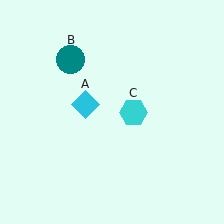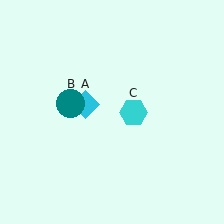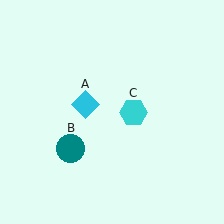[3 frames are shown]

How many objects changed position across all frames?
1 object changed position: teal circle (object B).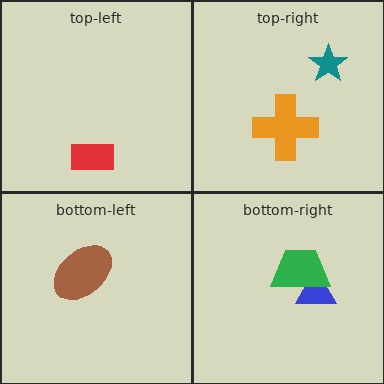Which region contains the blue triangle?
The bottom-right region.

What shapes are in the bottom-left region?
The brown ellipse.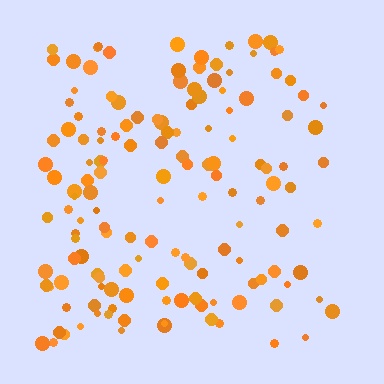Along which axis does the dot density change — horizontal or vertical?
Horizontal.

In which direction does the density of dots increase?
From right to left, with the left side densest.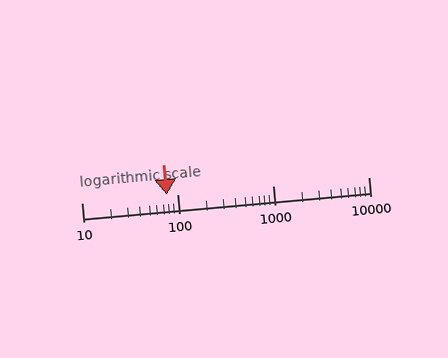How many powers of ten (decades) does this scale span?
The scale spans 3 decades, from 10 to 10000.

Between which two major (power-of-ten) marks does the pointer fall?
The pointer is between 10 and 100.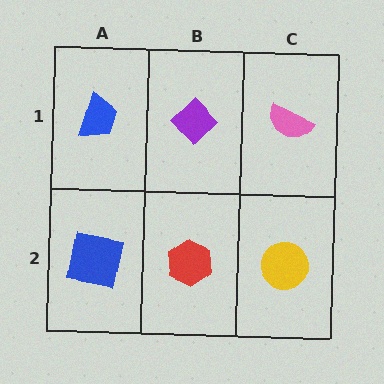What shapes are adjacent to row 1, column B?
A red hexagon (row 2, column B), a blue trapezoid (row 1, column A), a pink semicircle (row 1, column C).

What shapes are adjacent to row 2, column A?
A blue trapezoid (row 1, column A), a red hexagon (row 2, column B).